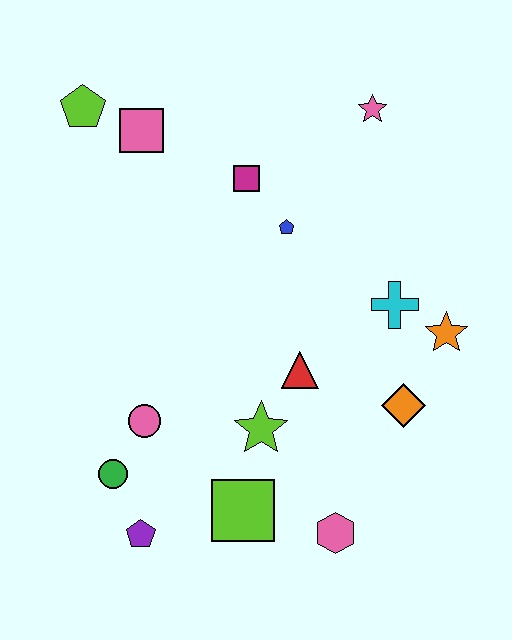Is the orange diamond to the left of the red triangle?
No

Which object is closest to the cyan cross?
The orange star is closest to the cyan cross.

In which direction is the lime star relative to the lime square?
The lime star is above the lime square.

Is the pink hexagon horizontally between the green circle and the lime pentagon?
No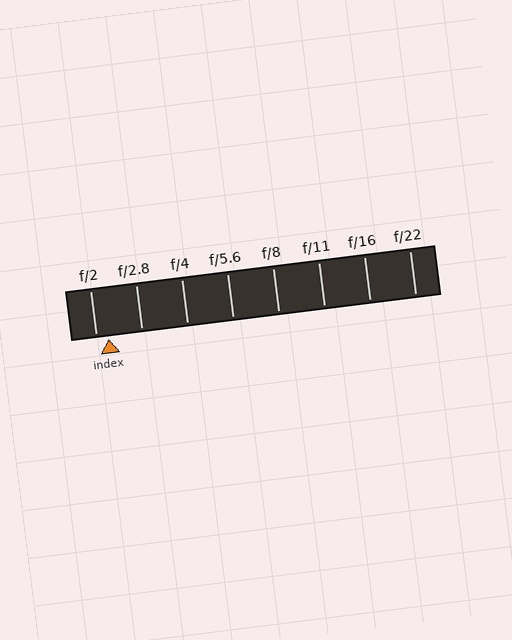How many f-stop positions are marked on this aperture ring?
There are 8 f-stop positions marked.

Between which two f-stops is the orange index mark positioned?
The index mark is between f/2 and f/2.8.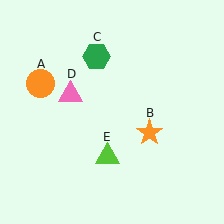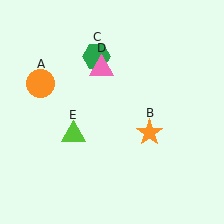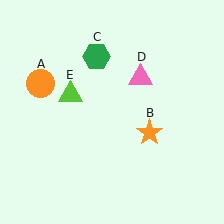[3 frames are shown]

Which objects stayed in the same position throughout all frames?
Orange circle (object A) and orange star (object B) and green hexagon (object C) remained stationary.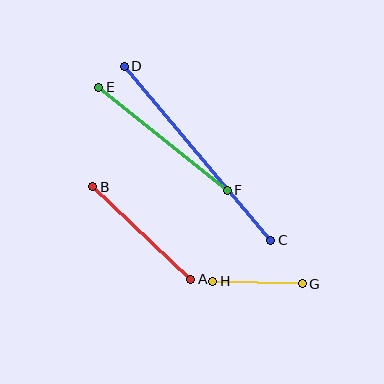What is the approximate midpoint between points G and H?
The midpoint is at approximately (257, 283) pixels.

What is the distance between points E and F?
The distance is approximately 165 pixels.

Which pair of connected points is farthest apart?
Points C and D are farthest apart.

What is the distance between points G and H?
The distance is approximately 89 pixels.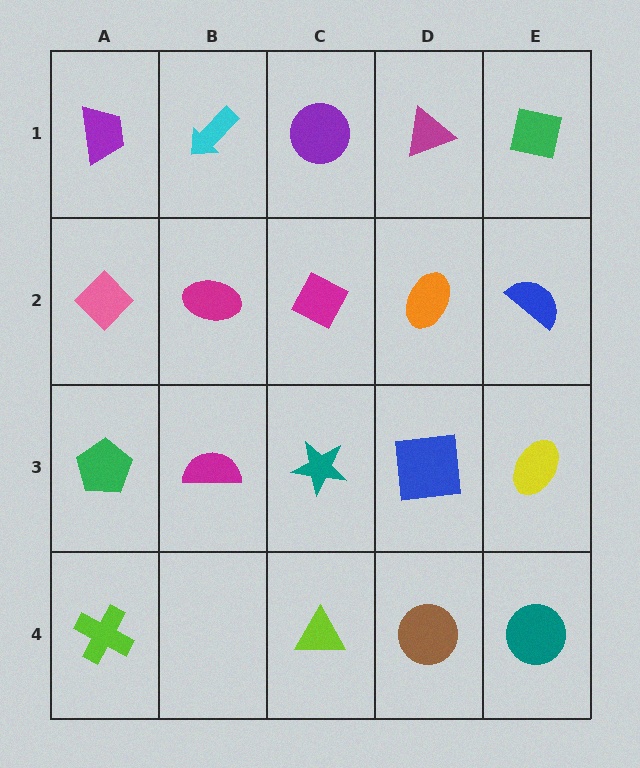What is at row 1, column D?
A magenta triangle.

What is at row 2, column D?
An orange ellipse.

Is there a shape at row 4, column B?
No, that cell is empty.